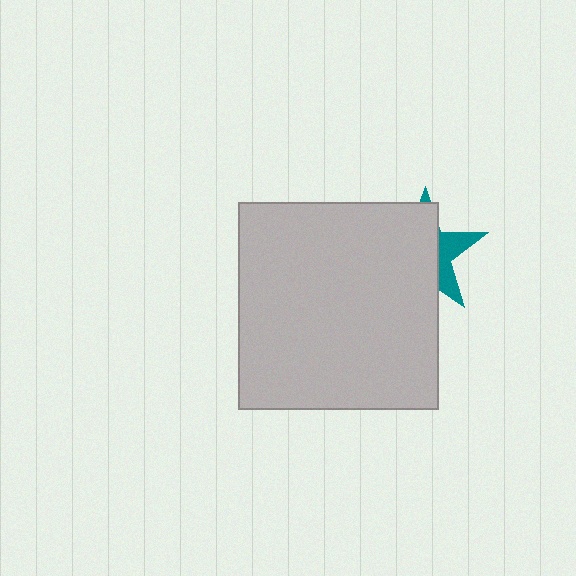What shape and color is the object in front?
The object in front is a light gray rectangle.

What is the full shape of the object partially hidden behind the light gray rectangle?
The partially hidden object is a teal star.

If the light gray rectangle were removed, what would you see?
You would see the complete teal star.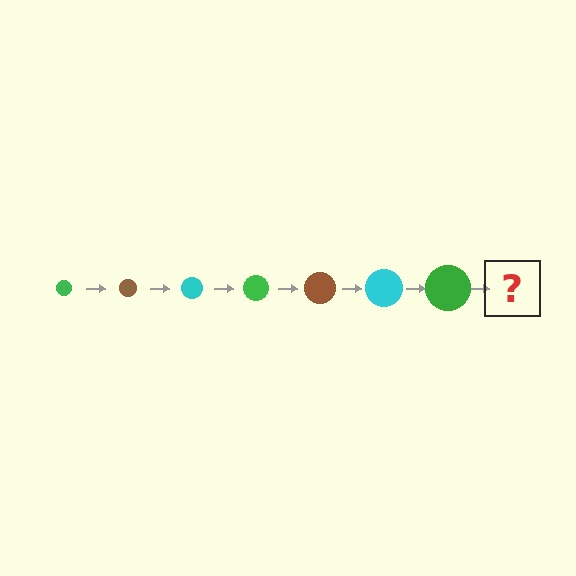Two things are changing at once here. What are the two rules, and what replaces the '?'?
The two rules are that the circle grows larger each step and the color cycles through green, brown, and cyan. The '?' should be a brown circle, larger than the previous one.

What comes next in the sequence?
The next element should be a brown circle, larger than the previous one.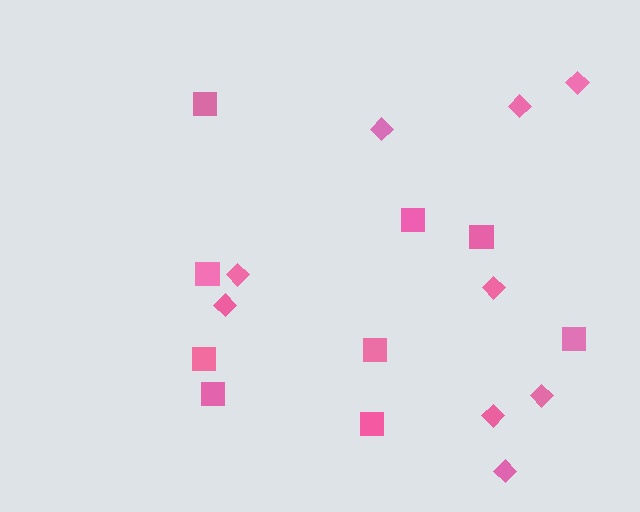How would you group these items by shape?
There are 2 groups: one group of squares (9) and one group of diamonds (9).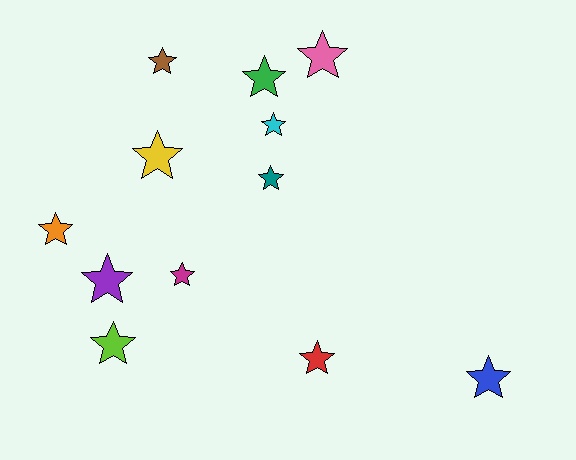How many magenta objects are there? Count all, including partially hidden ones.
There is 1 magenta object.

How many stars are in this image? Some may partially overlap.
There are 12 stars.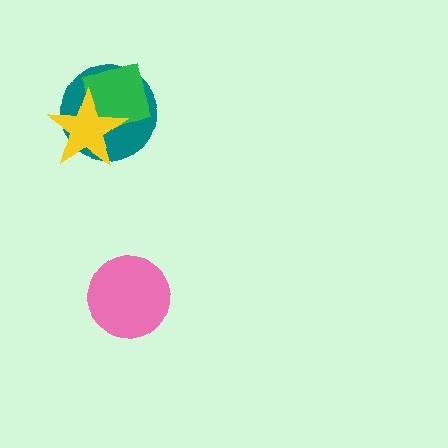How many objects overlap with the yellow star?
2 objects overlap with the yellow star.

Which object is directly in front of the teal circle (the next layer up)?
The green diamond is directly in front of the teal circle.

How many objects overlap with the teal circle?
2 objects overlap with the teal circle.